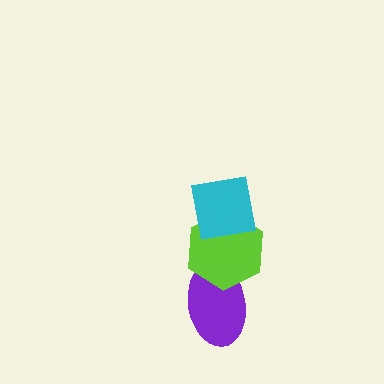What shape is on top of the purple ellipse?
The lime hexagon is on top of the purple ellipse.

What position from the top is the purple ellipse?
The purple ellipse is 3rd from the top.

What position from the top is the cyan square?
The cyan square is 1st from the top.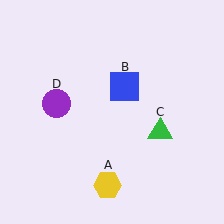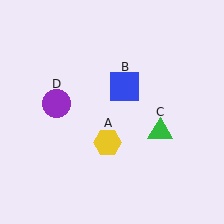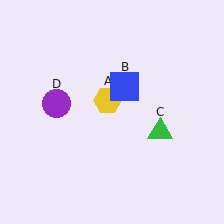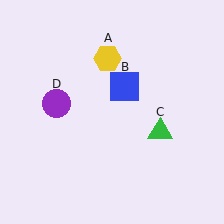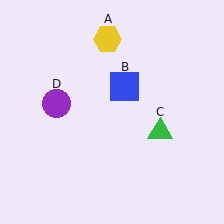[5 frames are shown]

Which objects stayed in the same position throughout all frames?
Blue square (object B) and green triangle (object C) and purple circle (object D) remained stationary.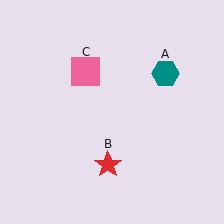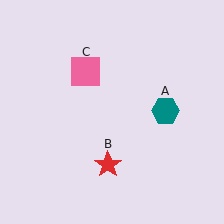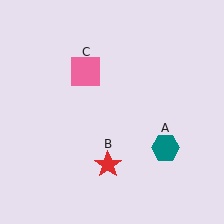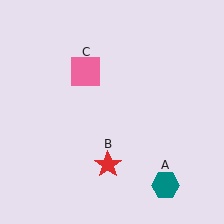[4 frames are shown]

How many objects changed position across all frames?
1 object changed position: teal hexagon (object A).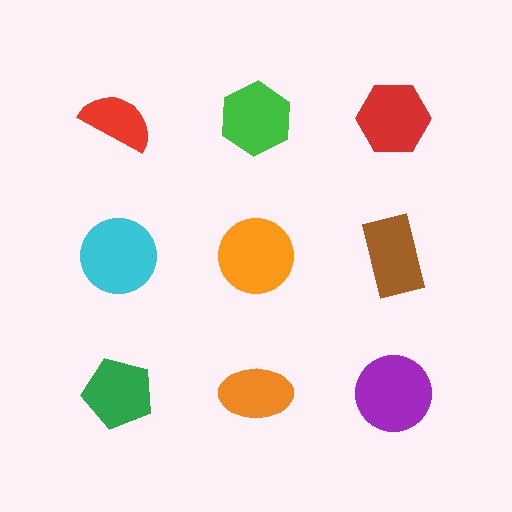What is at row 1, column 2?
A green hexagon.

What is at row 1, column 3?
A red hexagon.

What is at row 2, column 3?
A brown rectangle.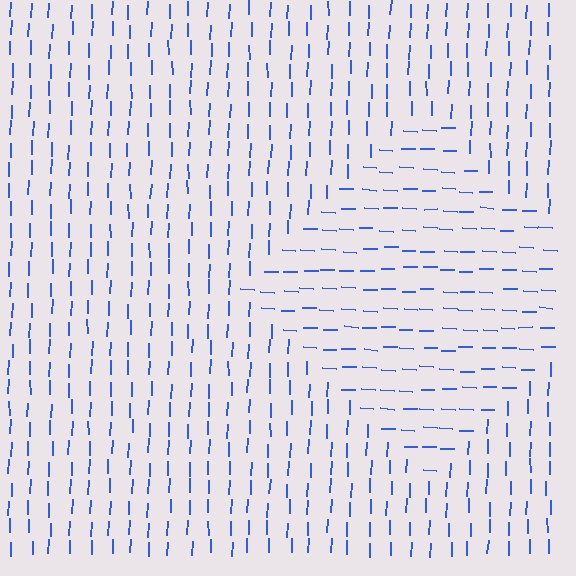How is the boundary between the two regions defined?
The boundary is defined purely by a change in line orientation (approximately 89 degrees difference). All lines are the same color and thickness.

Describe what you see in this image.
The image is filled with small blue line segments. A diamond region in the image has lines oriented differently from the surrounding lines, creating a visible texture boundary.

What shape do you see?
I see a diamond.